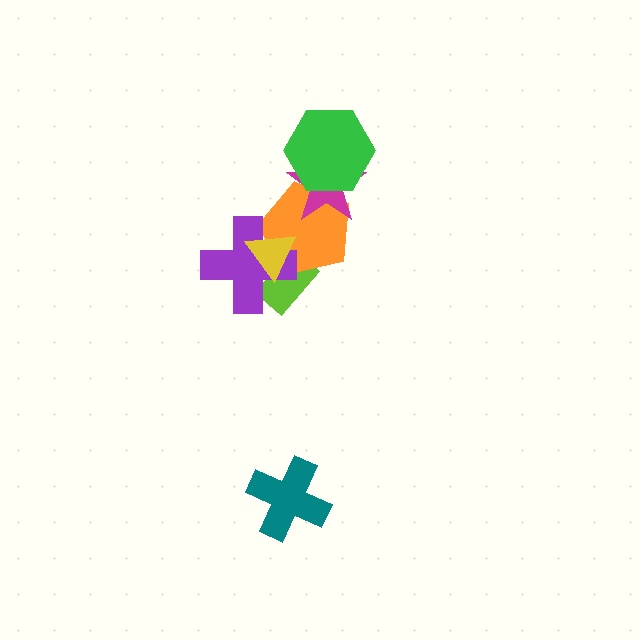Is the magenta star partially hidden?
Yes, it is partially covered by another shape.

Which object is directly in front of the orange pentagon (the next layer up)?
The purple cross is directly in front of the orange pentagon.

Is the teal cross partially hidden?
No, no other shape covers it.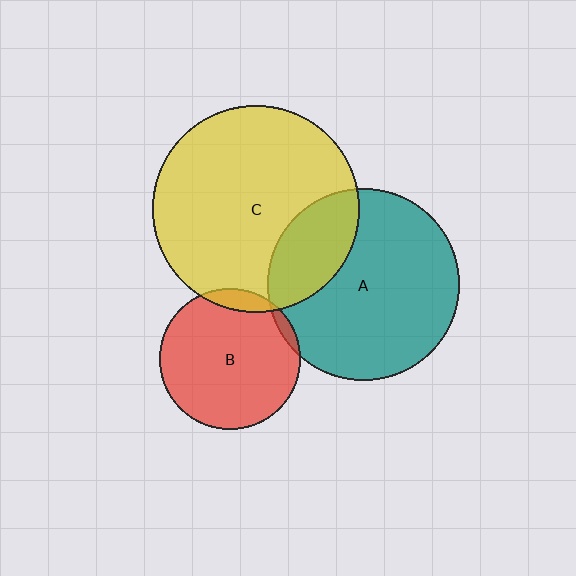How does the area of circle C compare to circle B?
Approximately 2.2 times.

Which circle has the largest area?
Circle C (yellow).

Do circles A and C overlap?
Yes.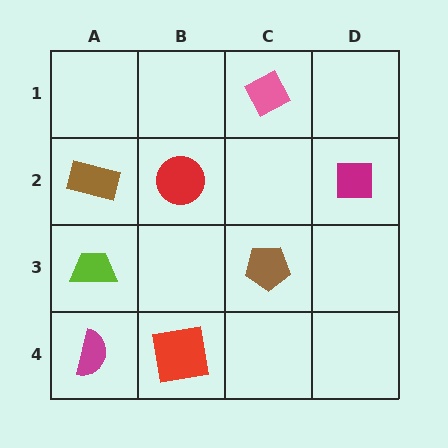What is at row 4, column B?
A red square.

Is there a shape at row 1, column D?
No, that cell is empty.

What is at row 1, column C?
A pink diamond.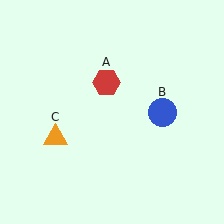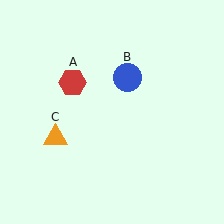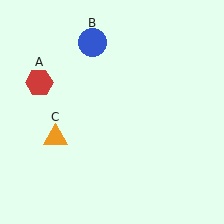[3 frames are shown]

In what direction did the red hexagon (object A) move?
The red hexagon (object A) moved left.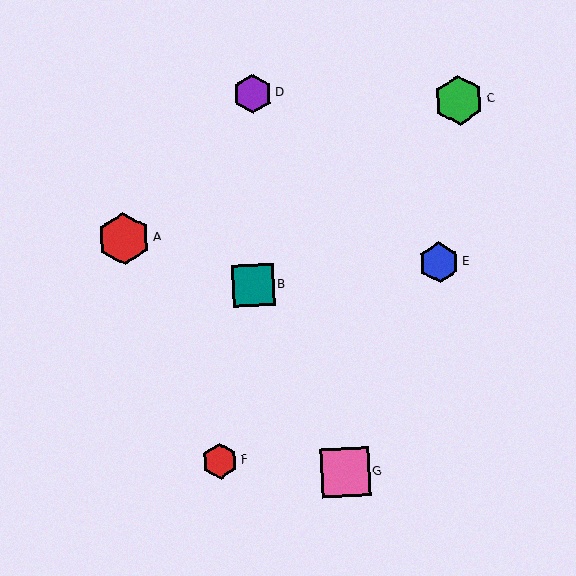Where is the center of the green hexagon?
The center of the green hexagon is at (459, 100).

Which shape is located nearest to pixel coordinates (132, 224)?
The red hexagon (labeled A) at (123, 239) is nearest to that location.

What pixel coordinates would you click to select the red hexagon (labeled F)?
Click at (220, 461) to select the red hexagon F.